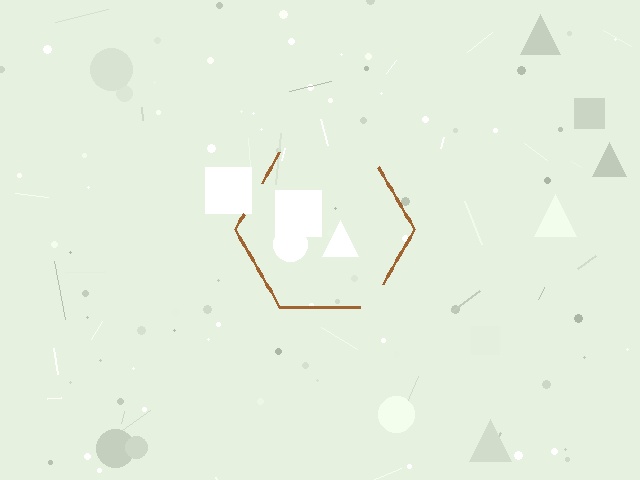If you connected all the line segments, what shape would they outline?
They would outline a hexagon.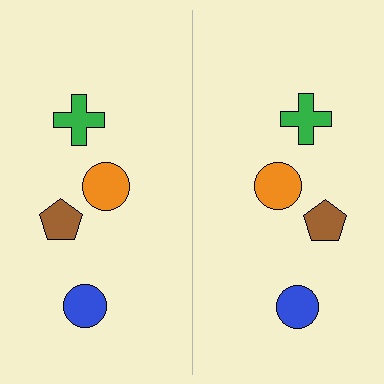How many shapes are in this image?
There are 8 shapes in this image.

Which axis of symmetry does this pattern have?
The pattern has a vertical axis of symmetry running through the center of the image.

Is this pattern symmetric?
Yes, this pattern has bilateral (reflection) symmetry.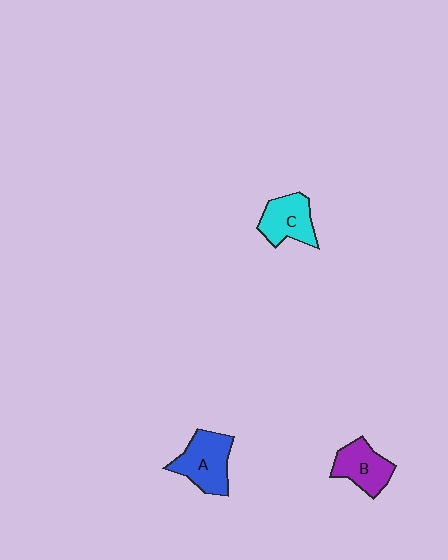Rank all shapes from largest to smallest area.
From largest to smallest: A (blue), C (cyan), B (purple).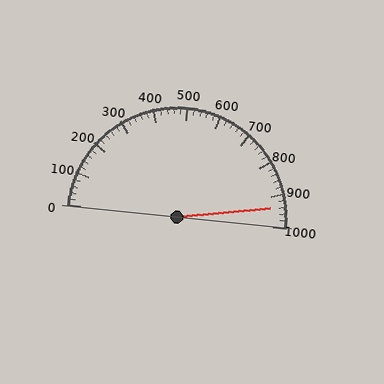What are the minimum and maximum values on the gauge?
The gauge ranges from 0 to 1000.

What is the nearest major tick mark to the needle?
The nearest major tick mark is 900.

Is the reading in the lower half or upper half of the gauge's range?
The reading is in the upper half of the range (0 to 1000).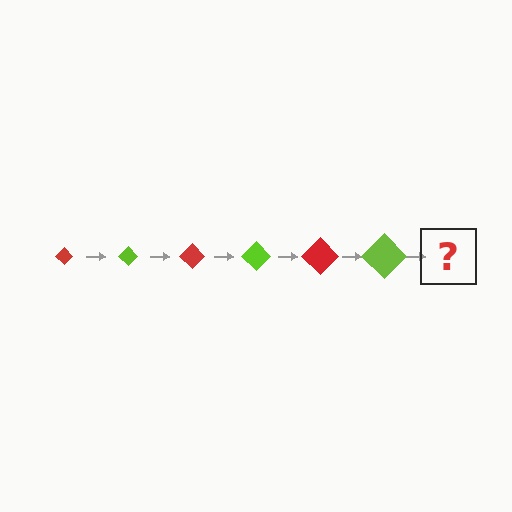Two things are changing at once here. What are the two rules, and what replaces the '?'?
The two rules are that the diamond grows larger each step and the color cycles through red and lime. The '?' should be a red diamond, larger than the previous one.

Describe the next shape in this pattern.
It should be a red diamond, larger than the previous one.